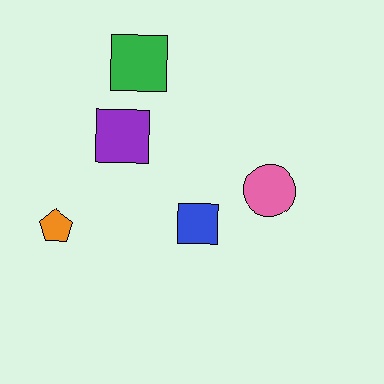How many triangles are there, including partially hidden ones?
There are no triangles.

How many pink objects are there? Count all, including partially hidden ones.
There is 1 pink object.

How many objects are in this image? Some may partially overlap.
There are 5 objects.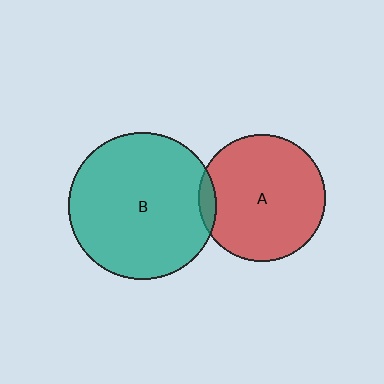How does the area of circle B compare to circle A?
Approximately 1.3 times.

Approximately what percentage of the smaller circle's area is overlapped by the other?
Approximately 5%.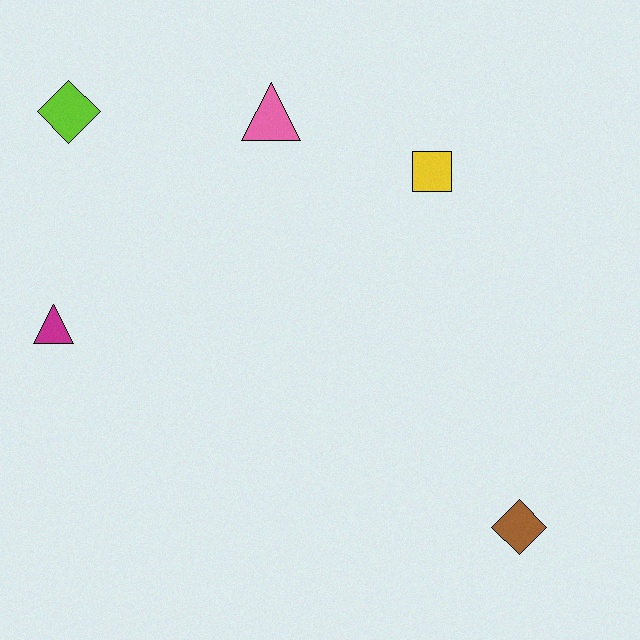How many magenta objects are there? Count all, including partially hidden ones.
There is 1 magenta object.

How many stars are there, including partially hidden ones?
There are no stars.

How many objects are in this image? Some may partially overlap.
There are 5 objects.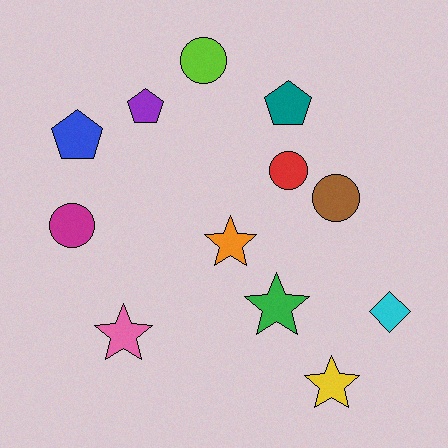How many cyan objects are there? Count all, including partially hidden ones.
There is 1 cyan object.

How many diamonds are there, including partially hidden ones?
There is 1 diamond.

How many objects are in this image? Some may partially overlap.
There are 12 objects.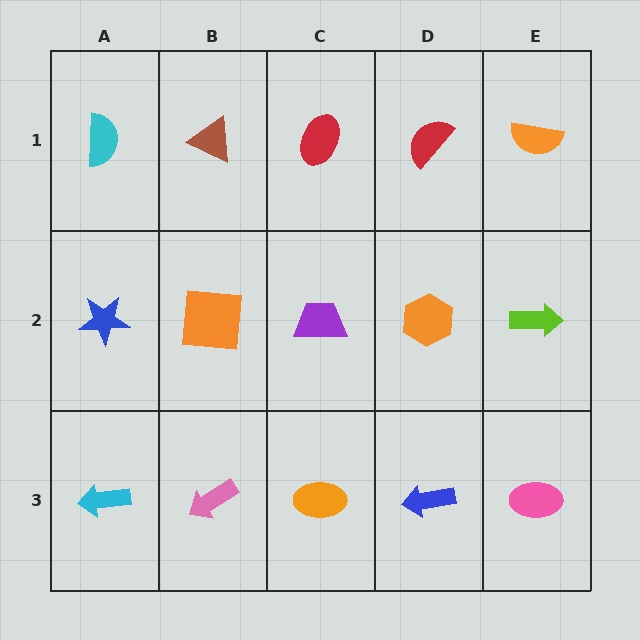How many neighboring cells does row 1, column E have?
2.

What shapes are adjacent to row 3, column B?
An orange square (row 2, column B), a cyan arrow (row 3, column A), an orange ellipse (row 3, column C).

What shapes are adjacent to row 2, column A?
A cyan semicircle (row 1, column A), a cyan arrow (row 3, column A), an orange square (row 2, column B).